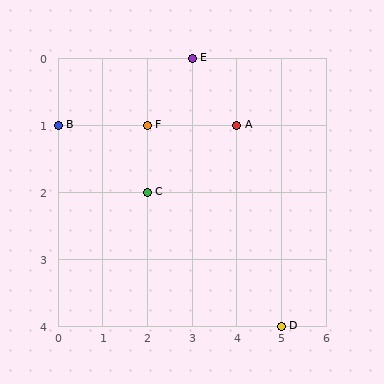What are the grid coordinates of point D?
Point D is at grid coordinates (5, 4).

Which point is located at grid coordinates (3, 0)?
Point E is at (3, 0).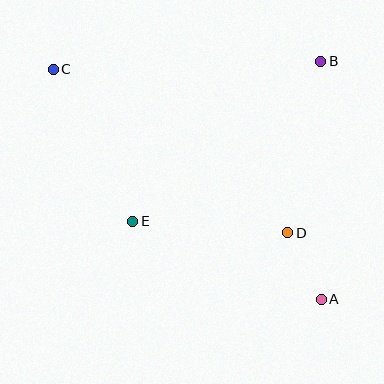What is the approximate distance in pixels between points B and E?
The distance between B and E is approximately 247 pixels.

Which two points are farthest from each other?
Points A and C are farthest from each other.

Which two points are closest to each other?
Points A and D are closest to each other.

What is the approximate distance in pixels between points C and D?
The distance between C and D is approximately 286 pixels.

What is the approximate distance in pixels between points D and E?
The distance between D and E is approximately 155 pixels.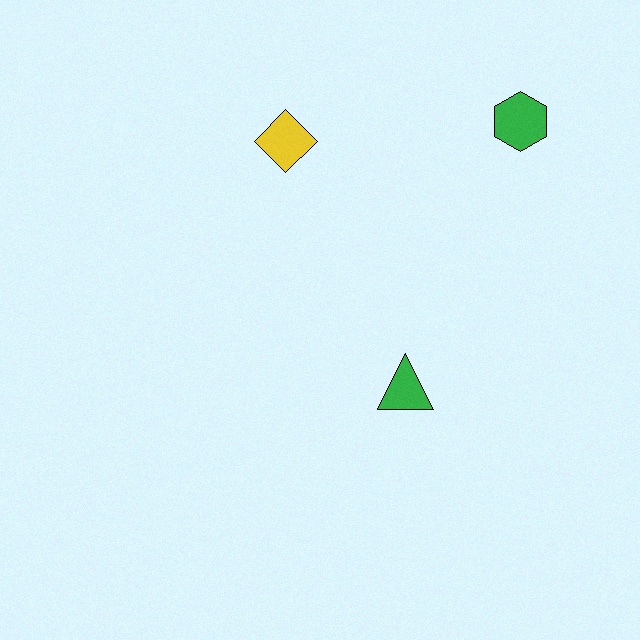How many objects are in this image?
There are 3 objects.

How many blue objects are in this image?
There are no blue objects.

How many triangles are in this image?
There is 1 triangle.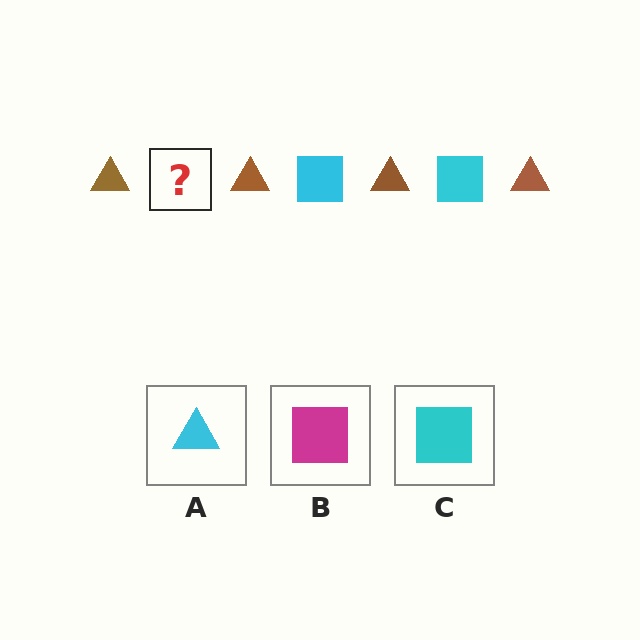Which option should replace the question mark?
Option C.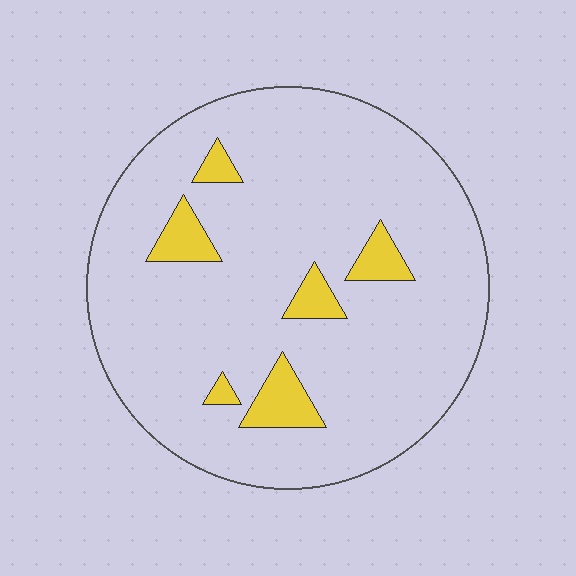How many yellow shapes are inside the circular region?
6.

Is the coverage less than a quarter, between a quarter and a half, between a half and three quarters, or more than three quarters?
Less than a quarter.